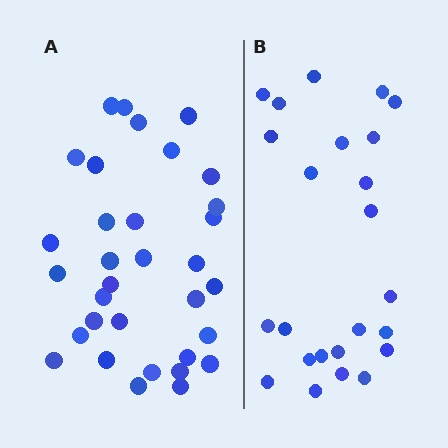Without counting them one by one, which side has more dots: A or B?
Region A (the left region) has more dots.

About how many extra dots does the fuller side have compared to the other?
Region A has roughly 8 or so more dots than region B.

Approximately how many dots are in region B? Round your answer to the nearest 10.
About 20 dots. (The exact count is 24, which rounds to 20.)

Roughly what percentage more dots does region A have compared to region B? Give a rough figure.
About 40% more.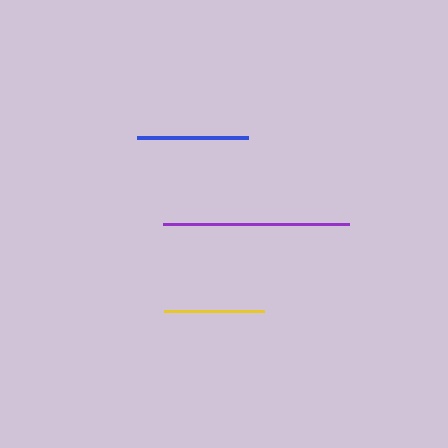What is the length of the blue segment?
The blue segment is approximately 111 pixels long.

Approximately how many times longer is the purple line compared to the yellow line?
The purple line is approximately 1.9 times the length of the yellow line.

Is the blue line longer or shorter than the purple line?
The purple line is longer than the blue line.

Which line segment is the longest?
The purple line is the longest at approximately 186 pixels.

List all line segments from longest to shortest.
From longest to shortest: purple, blue, yellow.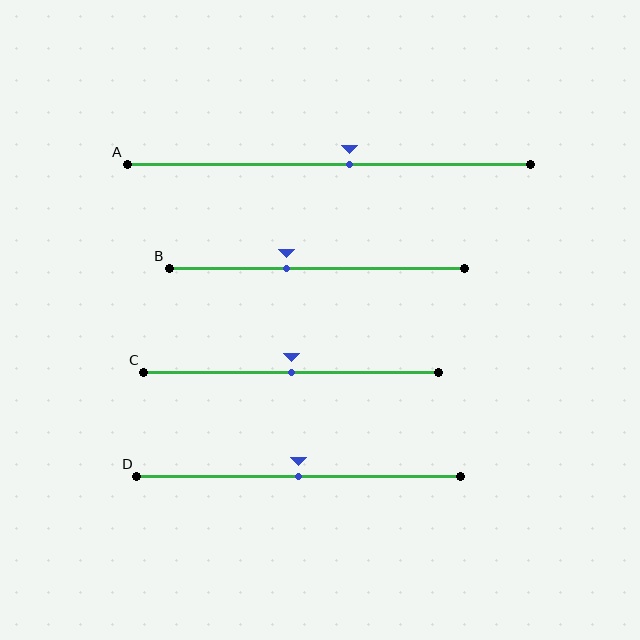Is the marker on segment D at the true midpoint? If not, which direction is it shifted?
Yes, the marker on segment D is at the true midpoint.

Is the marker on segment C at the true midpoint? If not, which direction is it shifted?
Yes, the marker on segment C is at the true midpoint.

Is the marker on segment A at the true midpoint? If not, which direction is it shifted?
No, the marker on segment A is shifted to the right by about 5% of the segment length.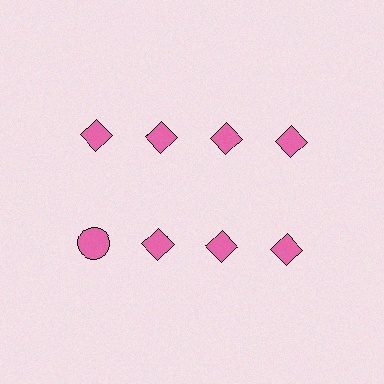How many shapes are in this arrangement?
There are 8 shapes arranged in a grid pattern.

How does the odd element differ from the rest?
It has a different shape: circle instead of diamond.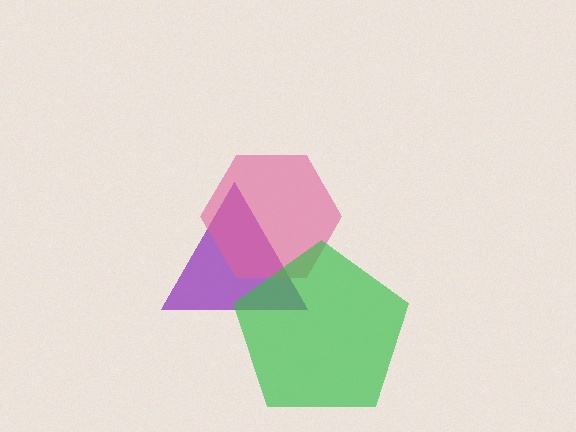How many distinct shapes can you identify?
There are 3 distinct shapes: a purple triangle, a pink hexagon, a green pentagon.